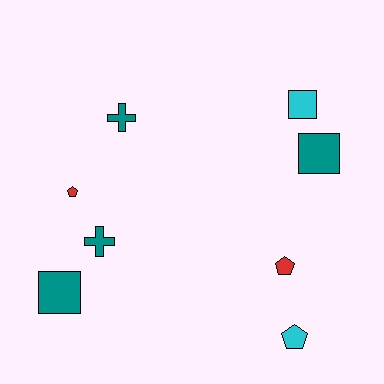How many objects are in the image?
There are 8 objects.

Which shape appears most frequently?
Pentagon, with 3 objects.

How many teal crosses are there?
There are 2 teal crosses.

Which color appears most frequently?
Teal, with 4 objects.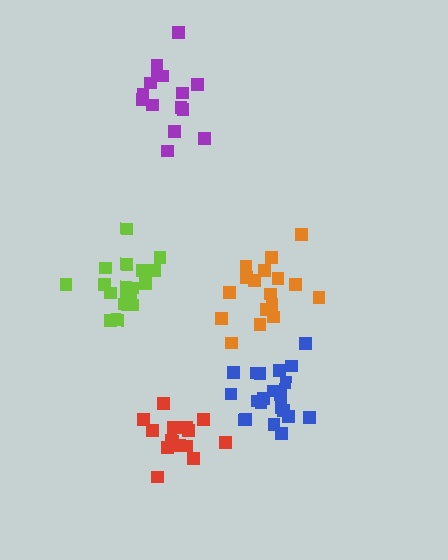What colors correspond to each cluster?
The clusters are colored: blue, orange, purple, red, lime.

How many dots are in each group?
Group 1: 21 dots, Group 2: 17 dots, Group 3: 15 dots, Group 4: 16 dots, Group 5: 20 dots (89 total).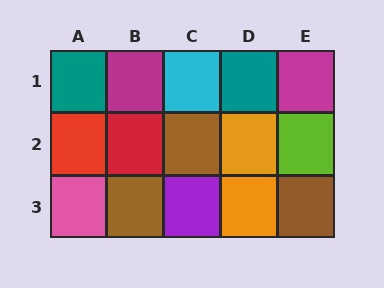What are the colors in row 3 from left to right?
Pink, brown, purple, orange, brown.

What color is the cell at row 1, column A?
Teal.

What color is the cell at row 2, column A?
Red.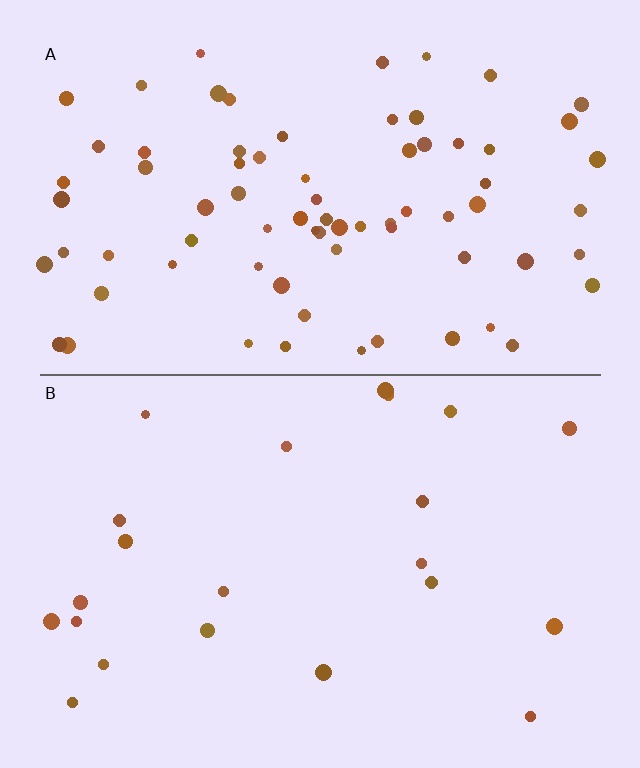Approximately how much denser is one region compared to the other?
Approximately 3.4× — region A over region B.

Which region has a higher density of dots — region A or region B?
A (the top).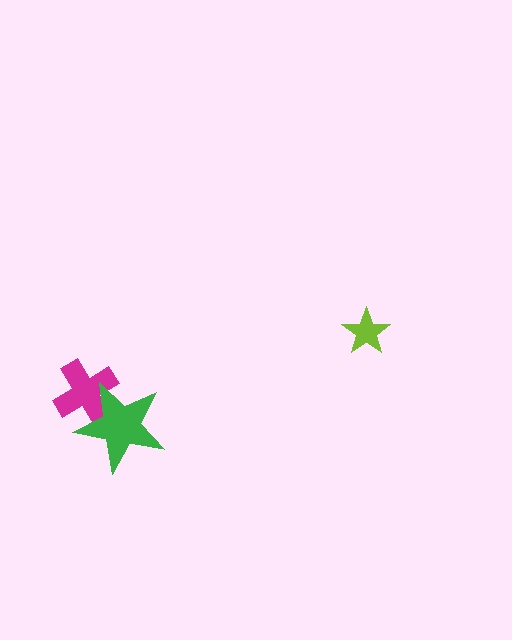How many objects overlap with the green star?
1 object overlaps with the green star.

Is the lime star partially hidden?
No, no other shape covers it.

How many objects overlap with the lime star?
0 objects overlap with the lime star.